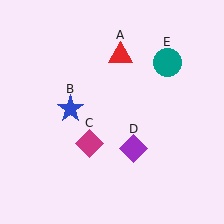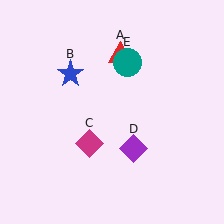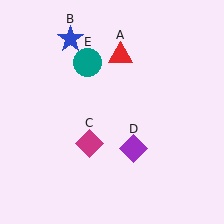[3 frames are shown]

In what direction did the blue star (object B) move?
The blue star (object B) moved up.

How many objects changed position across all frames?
2 objects changed position: blue star (object B), teal circle (object E).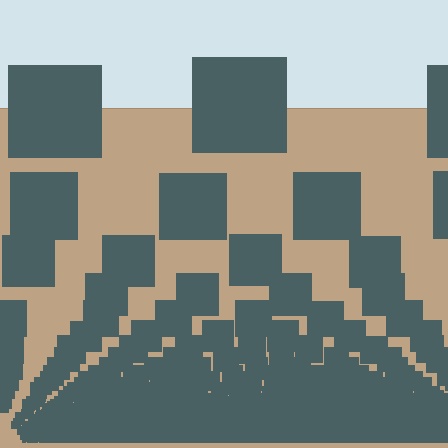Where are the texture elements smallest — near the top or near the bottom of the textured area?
Near the bottom.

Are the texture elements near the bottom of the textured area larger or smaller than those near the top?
Smaller. The gradient is inverted — elements near the bottom are smaller and denser.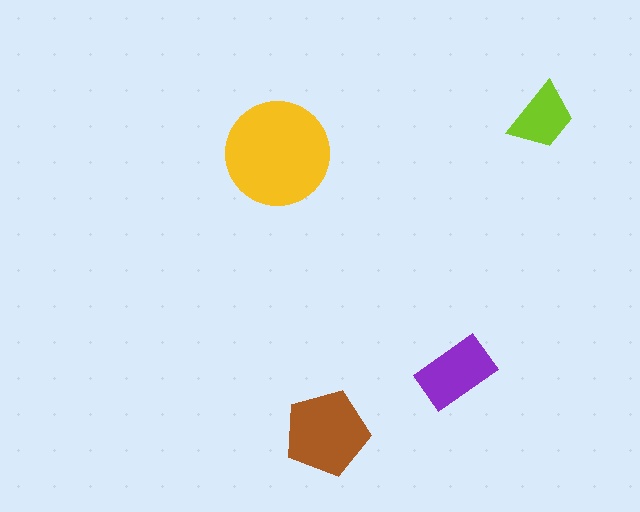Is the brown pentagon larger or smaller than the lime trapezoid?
Larger.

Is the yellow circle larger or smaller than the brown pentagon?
Larger.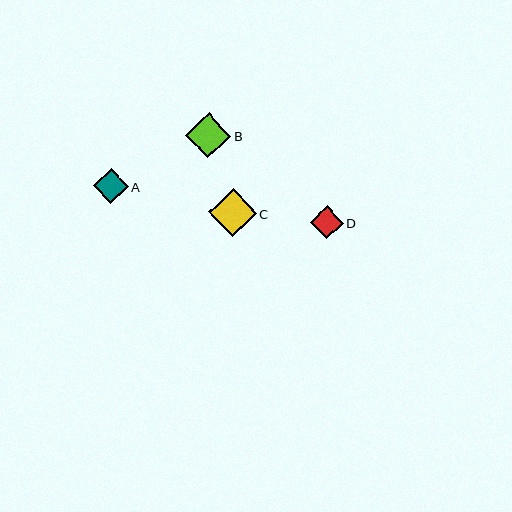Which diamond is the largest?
Diamond C is the largest with a size of approximately 48 pixels.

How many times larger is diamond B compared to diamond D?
Diamond B is approximately 1.3 times the size of diamond D.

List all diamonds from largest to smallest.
From largest to smallest: C, B, A, D.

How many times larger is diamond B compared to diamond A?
Diamond B is approximately 1.3 times the size of diamond A.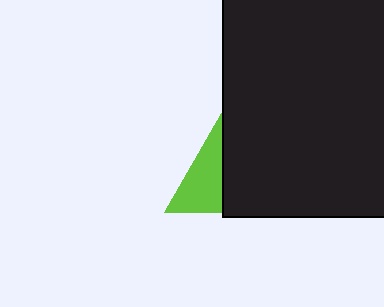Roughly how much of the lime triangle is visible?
A small part of it is visible (roughly 44%).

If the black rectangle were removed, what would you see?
You would see the complete lime triangle.